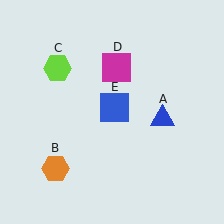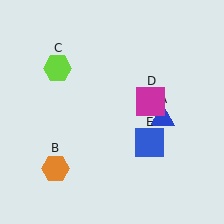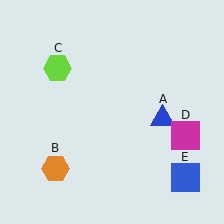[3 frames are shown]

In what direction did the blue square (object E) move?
The blue square (object E) moved down and to the right.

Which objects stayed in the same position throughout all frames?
Blue triangle (object A) and orange hexagon (object B) and lime hexagon (object C) remained stationary.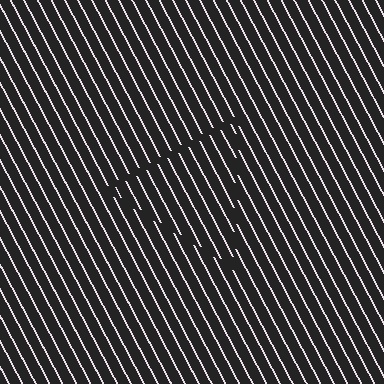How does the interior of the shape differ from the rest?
The interior of the shape contains the same grating, shifted by half a period — the contour is defined by the phase discontinuity where line-ends from the inner and outer gratings abut.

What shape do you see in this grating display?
An illusory triangle. The interior of the shape contains the same grating, shifted by half a period — the contour is defined by the phase discontinuity where line-ends from the inner and outer gratings abut.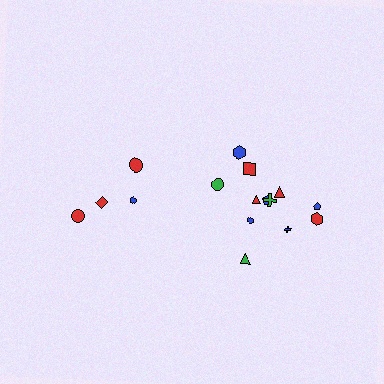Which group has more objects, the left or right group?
The right group.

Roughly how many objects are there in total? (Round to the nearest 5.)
Roughly 15 objects in total.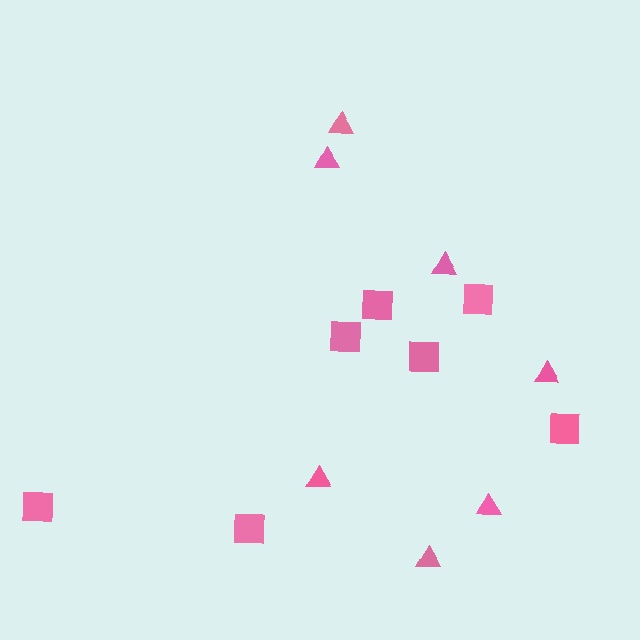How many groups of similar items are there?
There are 2 groups: one group of squares (7) and one group of triangles (7).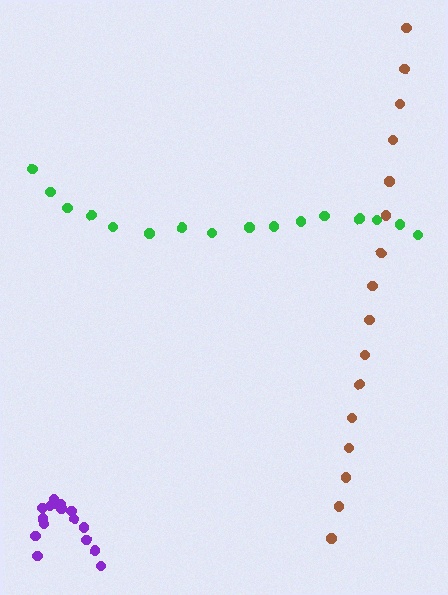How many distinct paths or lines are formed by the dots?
There are 3 distinct paths.